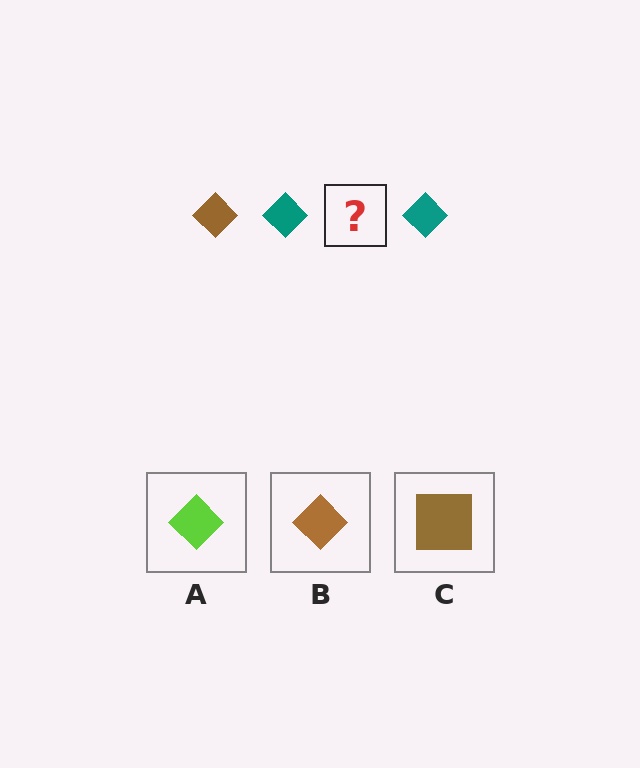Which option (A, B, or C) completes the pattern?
B.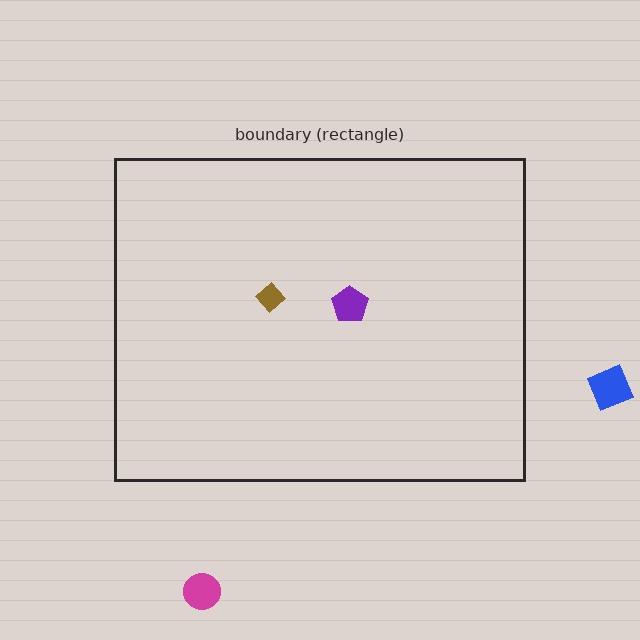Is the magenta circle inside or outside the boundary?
Outside.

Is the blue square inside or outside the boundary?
Outside.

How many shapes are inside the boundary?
2 inside, 2 outside.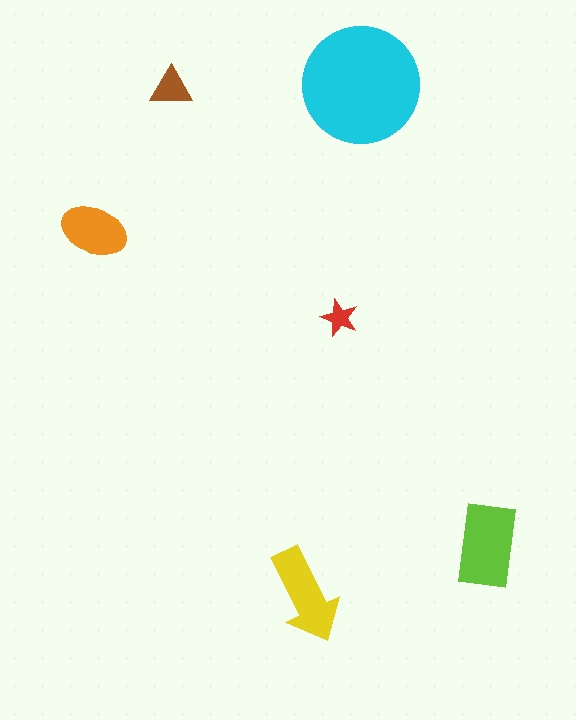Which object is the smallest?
The red star.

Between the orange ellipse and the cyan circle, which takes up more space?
The cyan circle.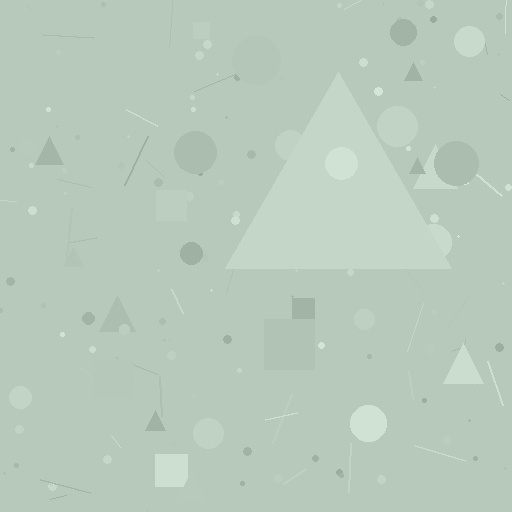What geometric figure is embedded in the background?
A triangle is embedded in the background.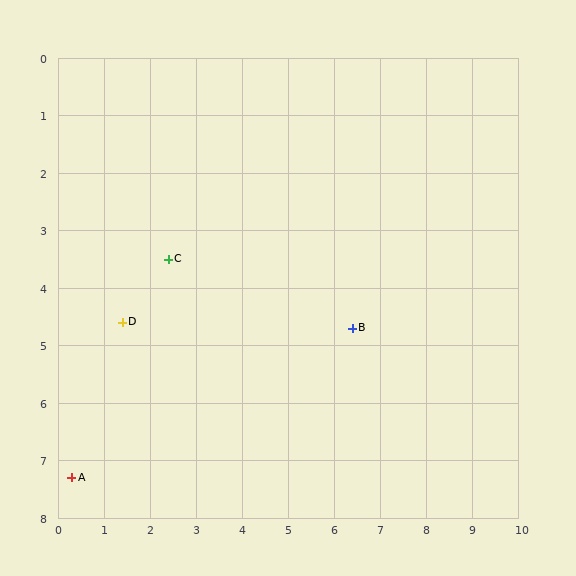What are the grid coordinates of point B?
Point B is at approximately (6.4, 4.7).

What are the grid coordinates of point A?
Point A is at approximately (0.3, 7.3).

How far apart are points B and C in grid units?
Points B and C are about 4.2 grid units apart.